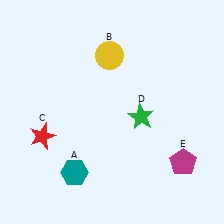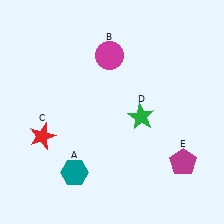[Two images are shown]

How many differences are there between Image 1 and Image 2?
There is 1 difference between the two images.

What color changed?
The circle (B) changed from yellow in Image 1 to magenta in Image 2.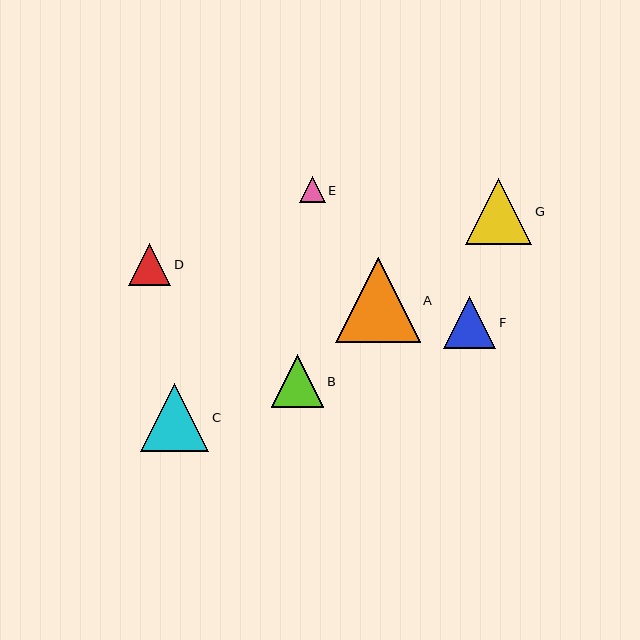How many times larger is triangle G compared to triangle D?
Triangle G is approximately 1.6 times the size of triangle D.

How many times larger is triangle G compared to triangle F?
Triangle G is approximately 1.3 times the size of triangle F.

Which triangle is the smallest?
Triangle E is the smallest with a size of approximately 26 pixels.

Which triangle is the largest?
Triangle A is the largest with a size of approximately 85 pixels.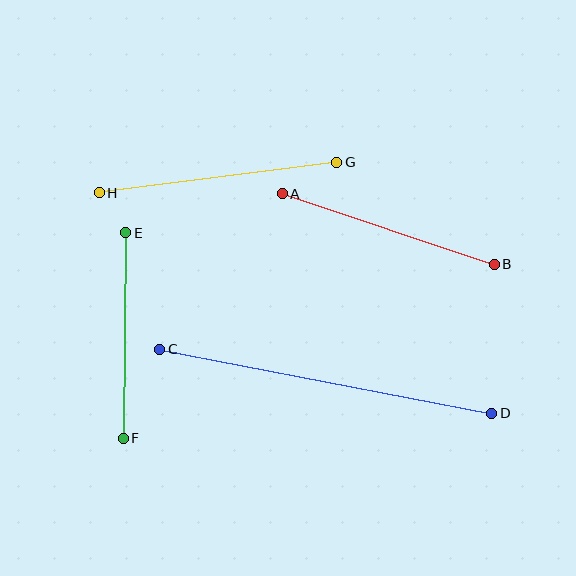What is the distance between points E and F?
The distance is approximately 206 pixels.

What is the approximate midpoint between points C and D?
The midpoint is at approximately (326, 381) pixels.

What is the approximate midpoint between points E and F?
The midpoint is at approximately (124, 336) pixels.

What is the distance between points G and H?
The distance is approximately 239 pixels.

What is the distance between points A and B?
The distance is approximately 223 pixels.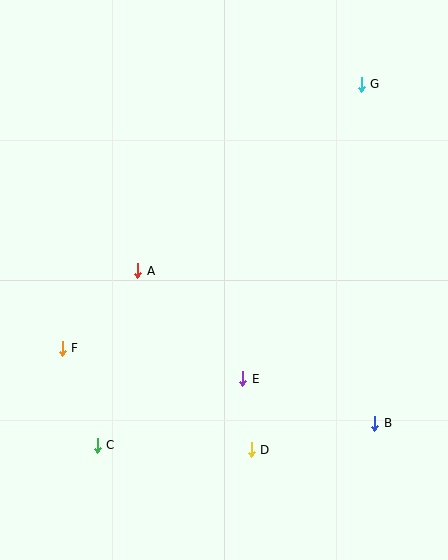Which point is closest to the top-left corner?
Point A is closest to the top-left corner.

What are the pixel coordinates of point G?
Point G is at (361, 84).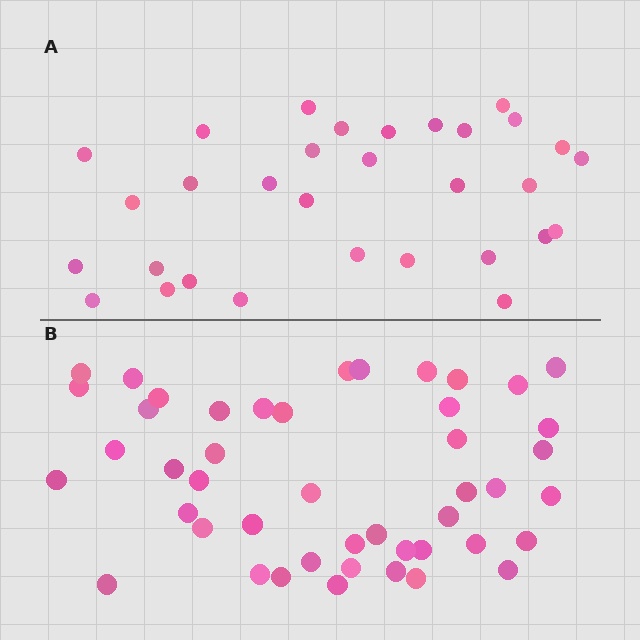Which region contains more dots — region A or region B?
Region B (the bottom region) has more dots.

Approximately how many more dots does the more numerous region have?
Region B has approximately 15 more dots than region A.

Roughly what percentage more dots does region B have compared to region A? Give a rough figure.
About 50% more.